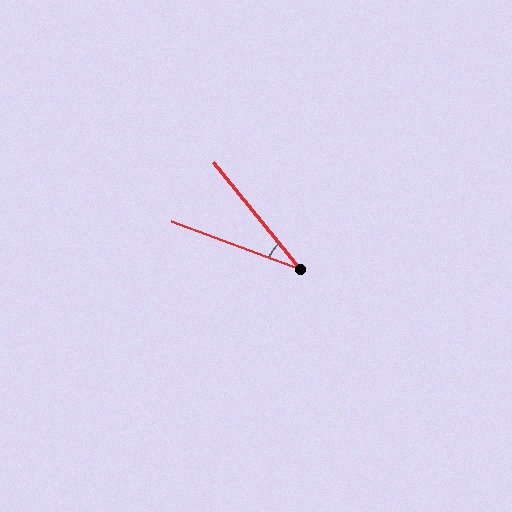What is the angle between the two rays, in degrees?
Approximately 31 degrees.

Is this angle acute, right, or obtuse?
It is acute.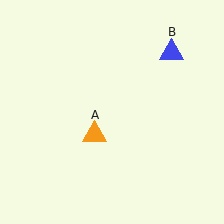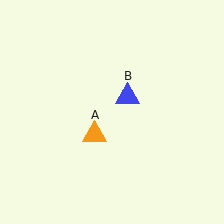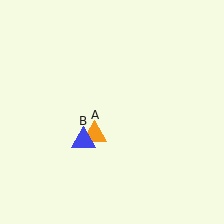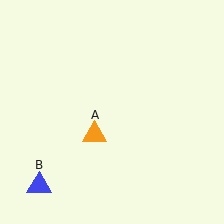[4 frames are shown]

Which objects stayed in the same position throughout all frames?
Orange triangle (object A) remained stationary.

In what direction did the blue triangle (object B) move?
The blue triangle (object B) moved down and to the left.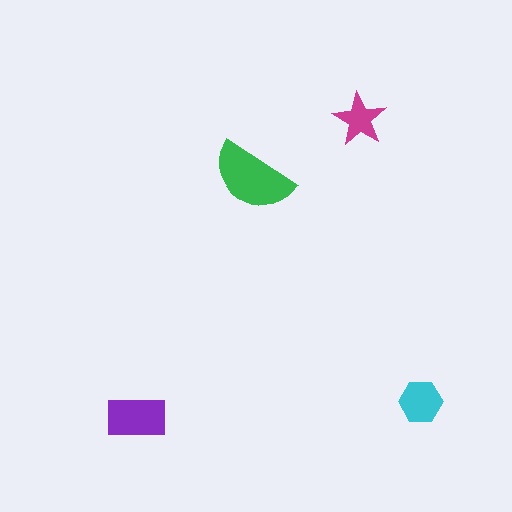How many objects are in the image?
There are 4 objects in the image.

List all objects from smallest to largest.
The magenta star, the cyan hexagon, the purple rectangle, the green semicircle.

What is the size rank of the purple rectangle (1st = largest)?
2nd.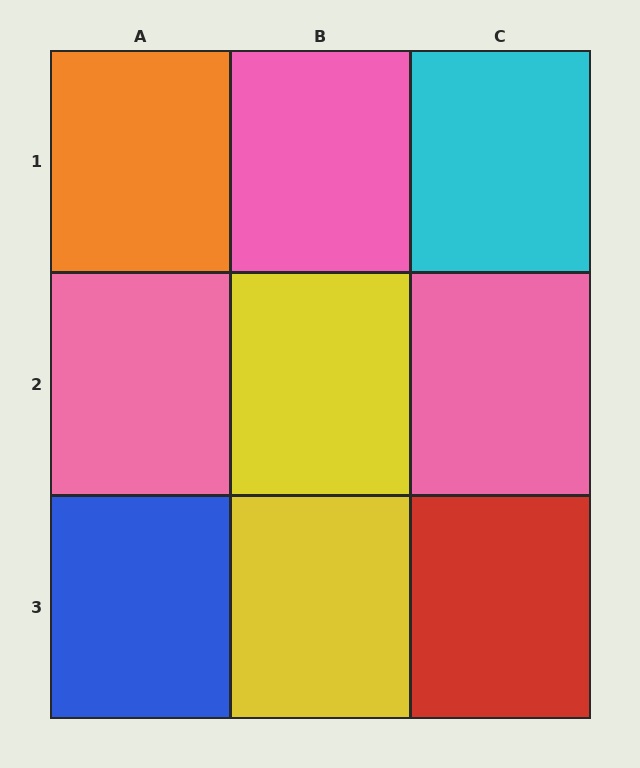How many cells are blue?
1 cell is blue.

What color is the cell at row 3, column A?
Blue.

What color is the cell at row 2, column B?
Yellow.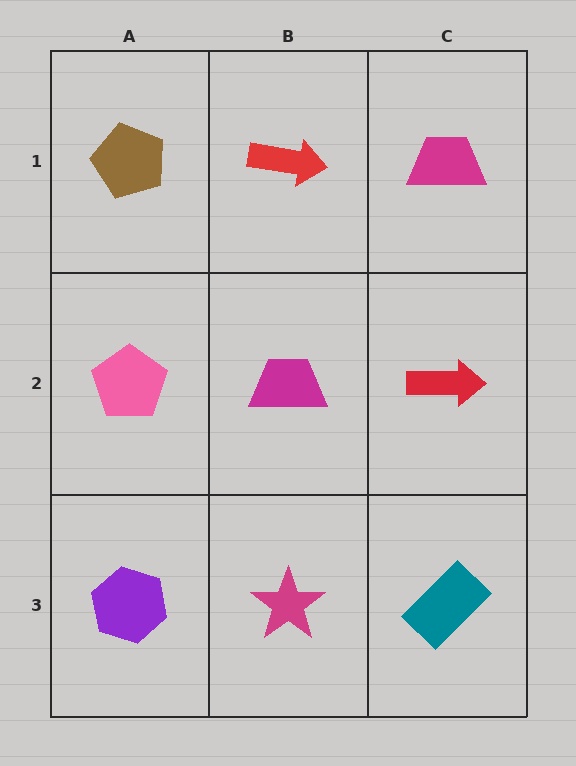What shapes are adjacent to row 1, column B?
A magenta trapezoid (row 2, column B), a brown pentagon (row 1, column A), a magenta trapezoid (row 1, column C).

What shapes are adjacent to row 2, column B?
A red arrow (row 1, column B), a magenta star (row 3, column B), a pink pentagon (row 2, column A), a red arrow (row 2, column C).